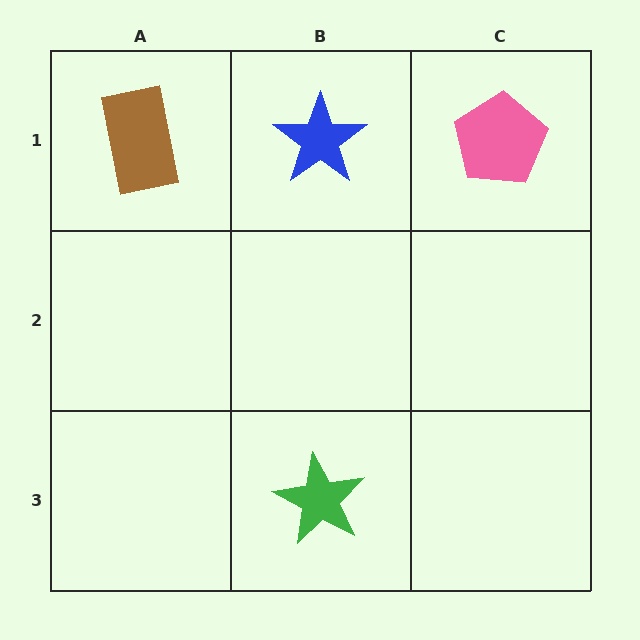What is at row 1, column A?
A brown rectangle.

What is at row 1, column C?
A pink pentagon.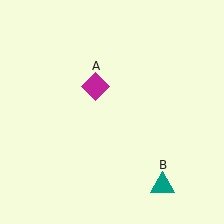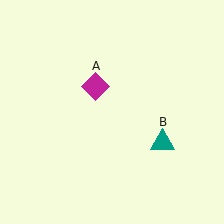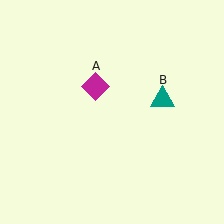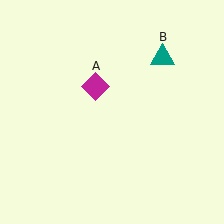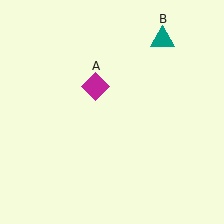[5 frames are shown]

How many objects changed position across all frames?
1 object changed position: teal triangle (object B).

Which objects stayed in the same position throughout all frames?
Magenta diamond (object A) remained stationary.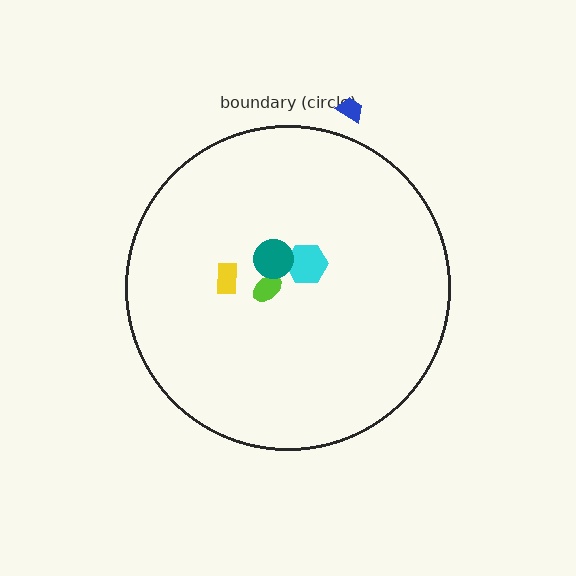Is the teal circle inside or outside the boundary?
Inside.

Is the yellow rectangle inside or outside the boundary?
Inside.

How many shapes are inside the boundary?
4 inside, 1 outside.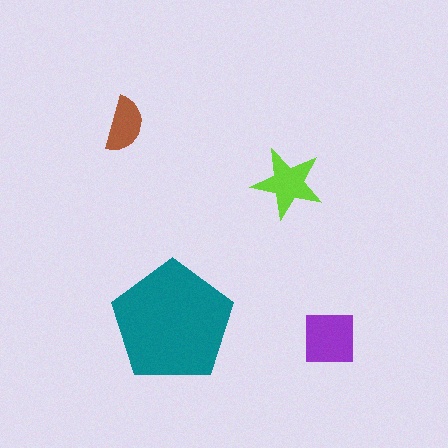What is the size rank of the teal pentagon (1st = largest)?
1st.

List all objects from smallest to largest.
The brown semicircle, the lime star, the purple square, the teal pentagon.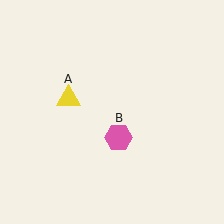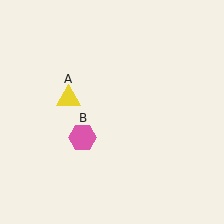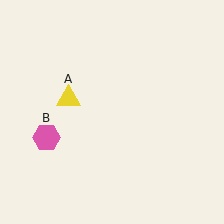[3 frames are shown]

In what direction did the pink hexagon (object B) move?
The pink hexagon (object B) moved left.